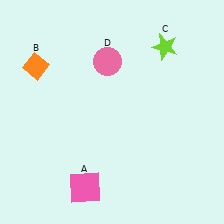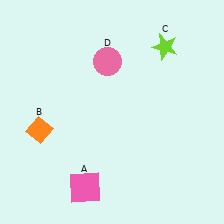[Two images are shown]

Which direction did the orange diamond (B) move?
The orange diamond (B) moved down.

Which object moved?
The orange diamond (B) moved down.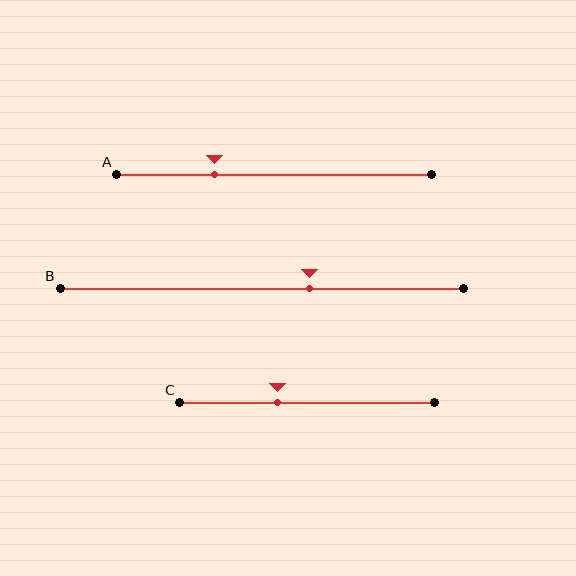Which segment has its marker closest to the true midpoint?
Segment C has its marker closest to the true midpoint.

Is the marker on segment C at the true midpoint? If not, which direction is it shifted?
No, the marker on segment C is shifted to the left by about 11% of the segment length.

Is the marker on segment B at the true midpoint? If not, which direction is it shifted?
No, the marker on segment B is shifted to the right by about 12% of the segment length.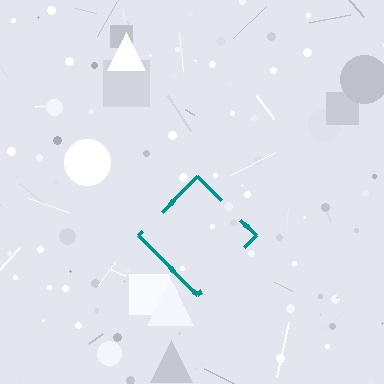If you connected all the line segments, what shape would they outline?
They would outline a diamond.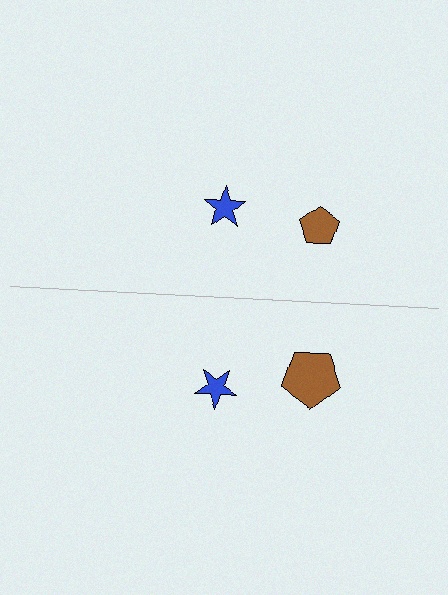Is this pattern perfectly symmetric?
No, the pattern is not perfectly symmetric. The brown pentagon on the bottom side has a different size than its mirror counterpart.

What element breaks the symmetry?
The brown pentagon on the bottom side has a different size than its mirror counterpart.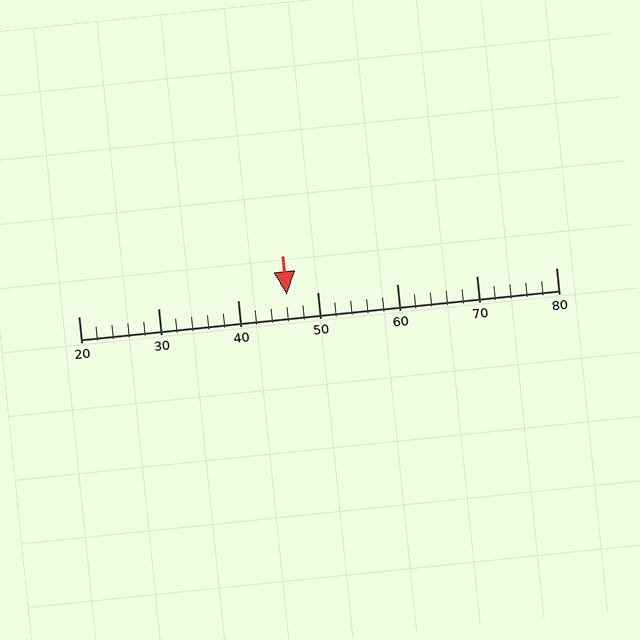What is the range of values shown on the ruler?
The ruler shows values from 20 to 80.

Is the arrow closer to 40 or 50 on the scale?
The arrow is closer to 50.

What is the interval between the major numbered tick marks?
The major tick marks are spaced 10 units apart.